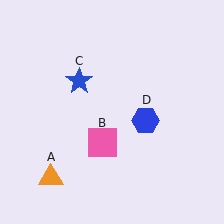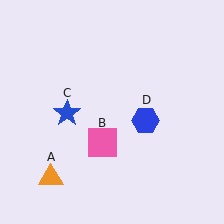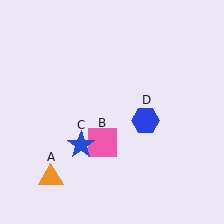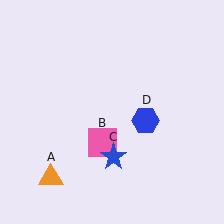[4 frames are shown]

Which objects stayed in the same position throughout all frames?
Orange triangle (object A) and pink square (object B) and blue hexagon (object D) remained stationary.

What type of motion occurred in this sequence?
The blue star (object C) rotated counterclockwise around the center of the scene.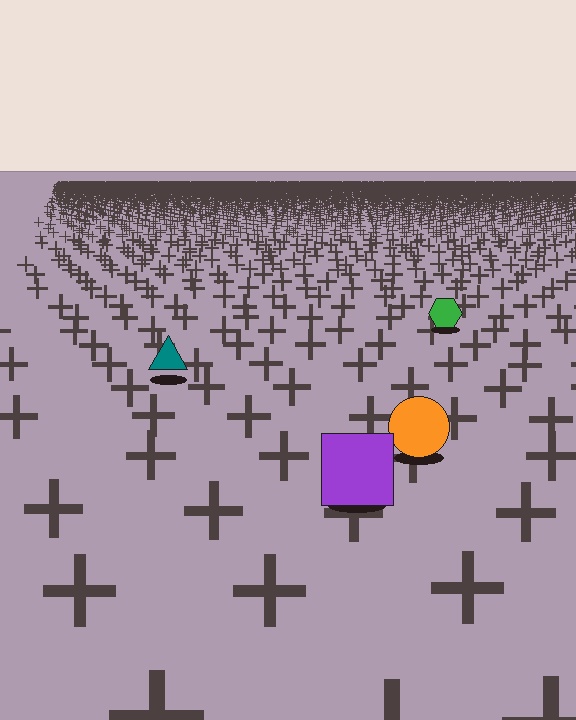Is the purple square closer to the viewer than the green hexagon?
Yes. The purple square is closer — you can tell from the texture gradient: the ground texture is coarser near it.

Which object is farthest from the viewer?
The green hexagon is farthest from the viewer. It appears smaller and the ground texture around it is denser.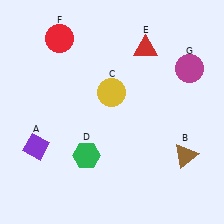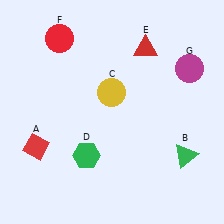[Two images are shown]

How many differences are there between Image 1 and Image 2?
There are 2 differences between the two images.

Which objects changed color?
A changed from purple to red. B changed from brown to green.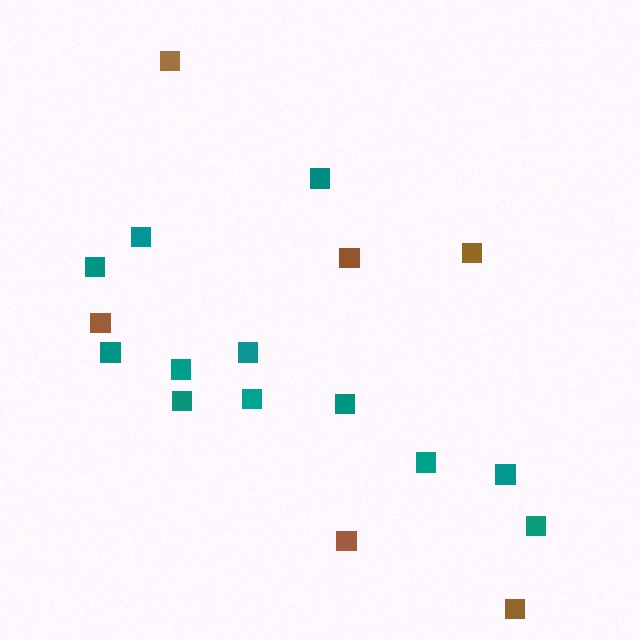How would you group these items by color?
There are 2 groups: one group of teal squares (12) and one group of brown squares (6).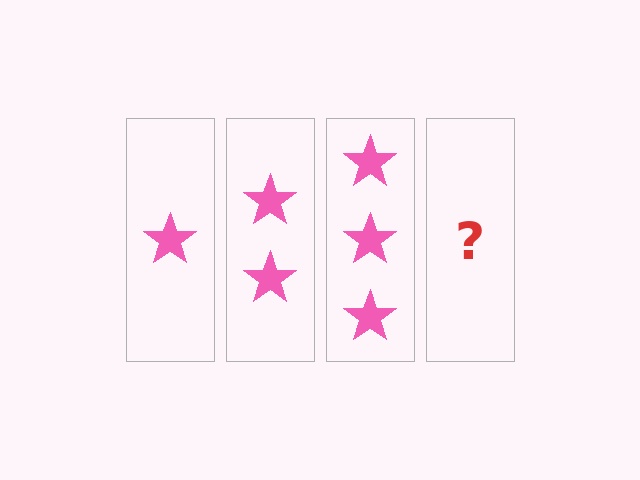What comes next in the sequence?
The next element should be 4 stars.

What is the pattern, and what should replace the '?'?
The pattern is that each step adds one more star. The '?' should be 4 stars.